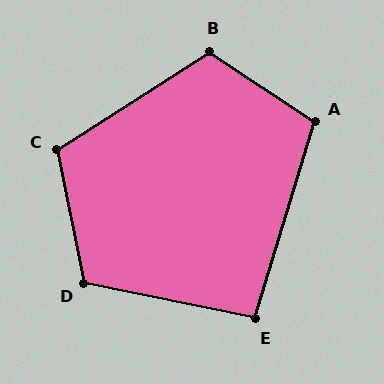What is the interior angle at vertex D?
Approximately 113 degrees (obtuse).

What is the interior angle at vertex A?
Approximately 107 degrees (obtuse).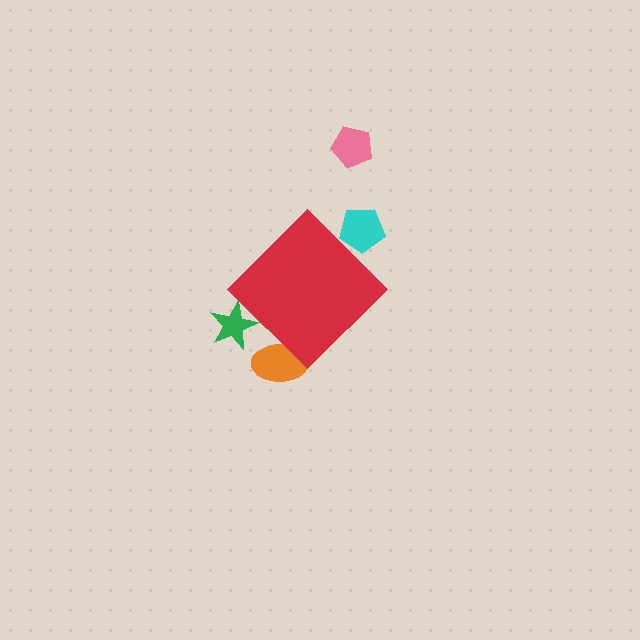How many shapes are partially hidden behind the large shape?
3 shapes are partially hidden.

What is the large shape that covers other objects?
A red diamond.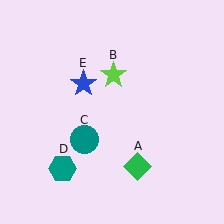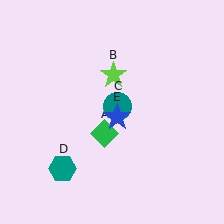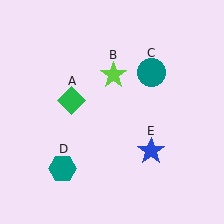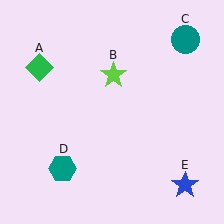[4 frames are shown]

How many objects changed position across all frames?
3 objects changed position: green diamond (object A), teal circle (object C), blue star (object E).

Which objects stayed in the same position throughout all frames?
Lime star (object B) and teal hexagon (object D) remained stationary.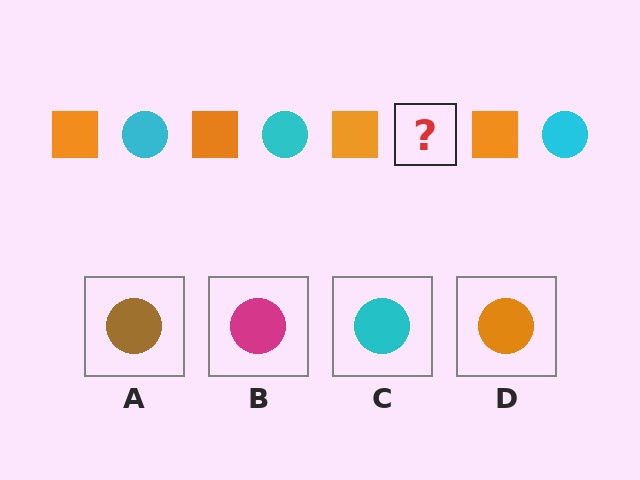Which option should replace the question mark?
Option C.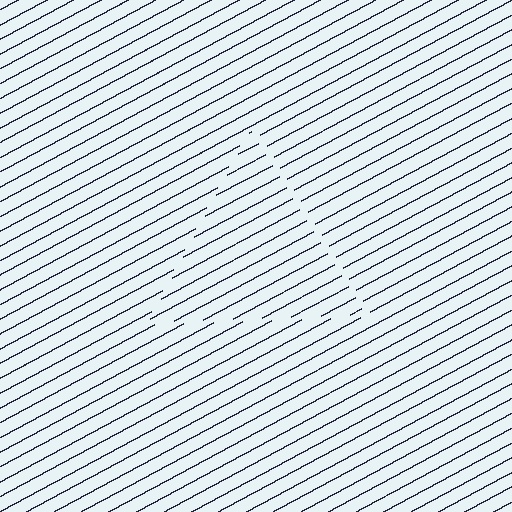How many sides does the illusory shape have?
3 sides — the line-ends trace a triangle.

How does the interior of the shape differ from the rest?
The interior of the shape contains the same grating, shifted by half a period — the contour is defined by the phase discontinuity where line-ends from the inner and outer gratings abut.